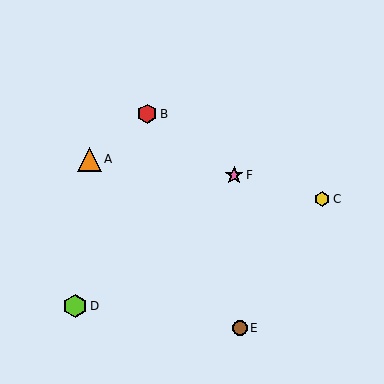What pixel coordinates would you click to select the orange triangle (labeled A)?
Click at (89, 159) to select the orange triangle A.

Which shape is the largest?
The orange triangle (labeled A) is the largest.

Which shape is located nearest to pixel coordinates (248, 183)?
The pink star (labeled F) at (234, 176) is nearest to that location.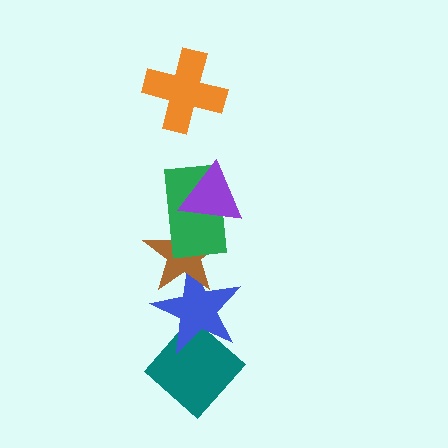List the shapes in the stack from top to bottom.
From top to bottom: the orange cross, the purple triangle, the green rectangle, the brown star, the blue star, the teal diamond.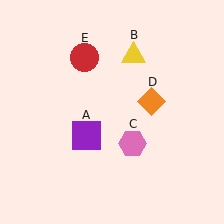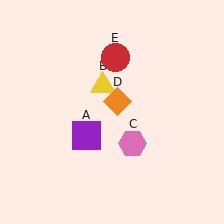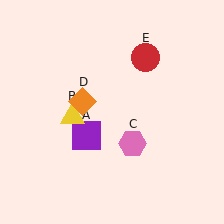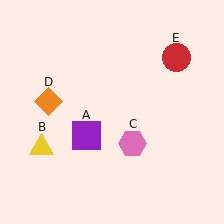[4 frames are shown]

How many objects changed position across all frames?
3 objects changed position: yellow triangle (object B), orange diamond (object D), red circle (object E).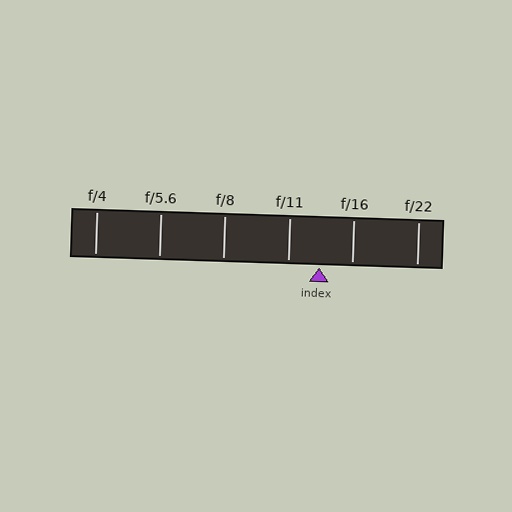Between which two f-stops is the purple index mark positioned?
The index mark is between f/11 and f/16.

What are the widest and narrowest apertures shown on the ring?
The widest aperture shown is f/4 and the narrowest is f/22.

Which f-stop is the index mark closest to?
The index mark is closest to f/11.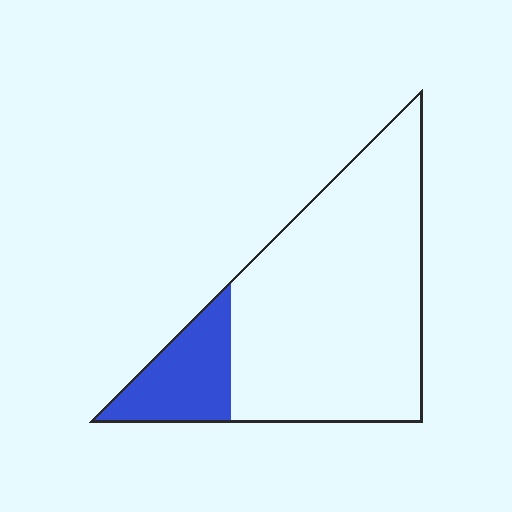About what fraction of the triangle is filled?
About one sixth (1/6).